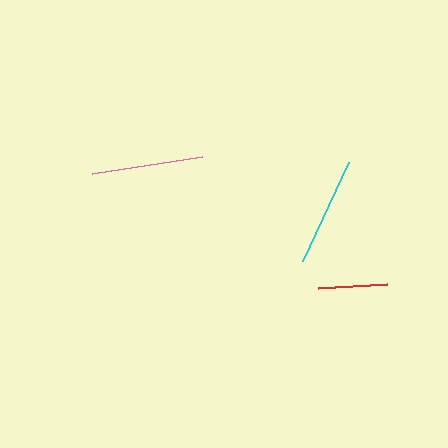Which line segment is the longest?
The pink line is the longest at approximately 112 pixels.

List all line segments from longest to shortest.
From longest to shortest: pink, cyan, red.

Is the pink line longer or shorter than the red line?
The pink line is longer than the red line.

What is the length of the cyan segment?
The cyan segment is approximately 109 pixels long.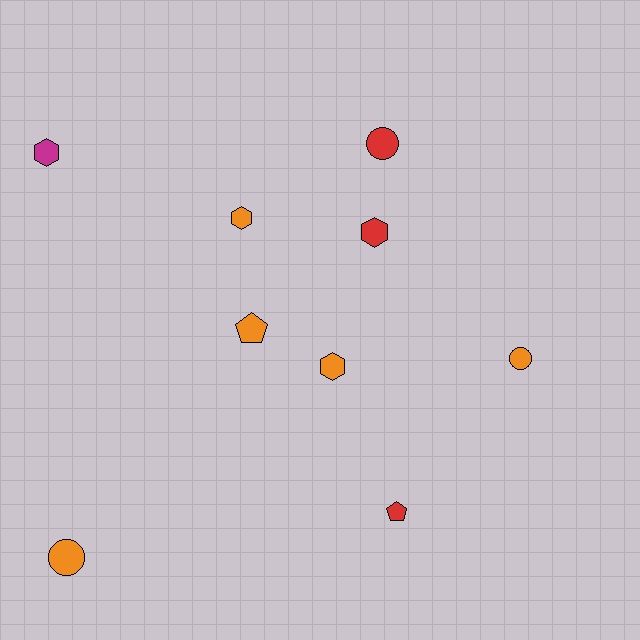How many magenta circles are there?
There are no magenta circles.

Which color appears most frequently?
Orange, with 5 objects.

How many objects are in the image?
There are 9 objects.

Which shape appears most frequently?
Hexagon, with 4 objects.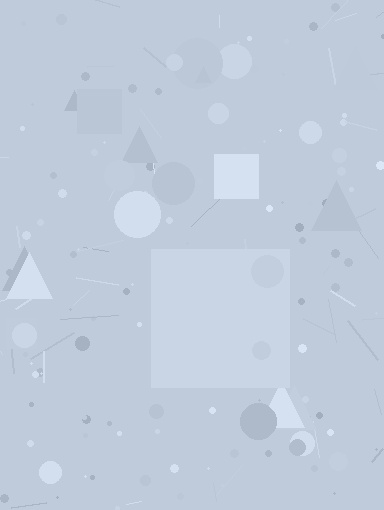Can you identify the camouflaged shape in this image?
The camouflaged shape is a square.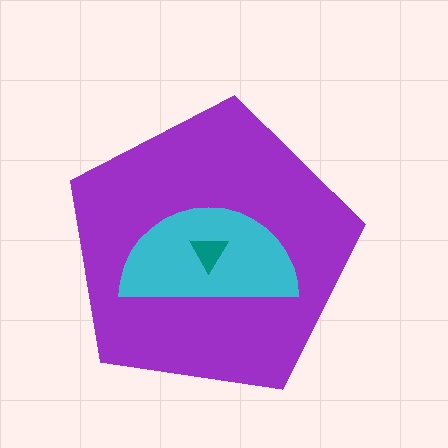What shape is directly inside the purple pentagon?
The cyan semicircle.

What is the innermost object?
The teal triangle.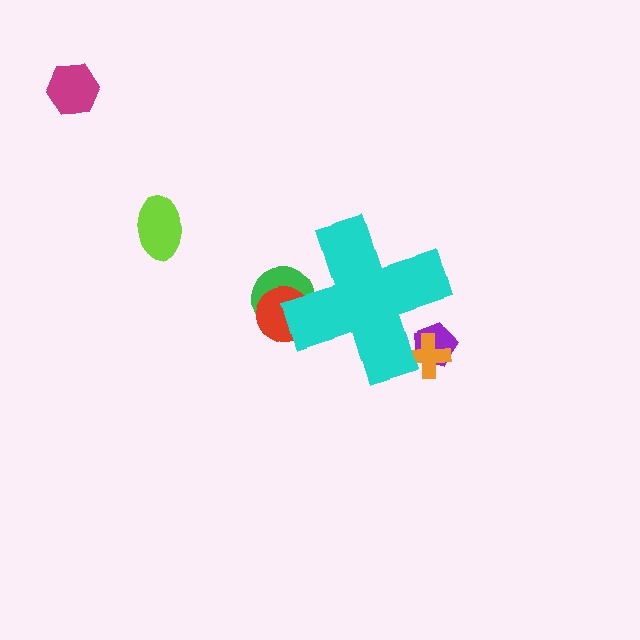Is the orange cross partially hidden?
Yes, the orange cross is partially hidden behind the cyan cross.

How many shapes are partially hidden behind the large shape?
4 shapes are partially hidden.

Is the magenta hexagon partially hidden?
No, the magenta hexagon is fully visible.